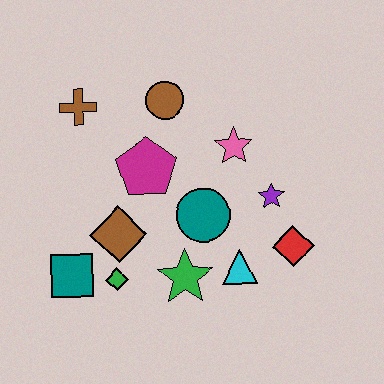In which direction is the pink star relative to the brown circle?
The pink star is to the right of the brown circle.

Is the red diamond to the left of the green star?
No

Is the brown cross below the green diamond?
No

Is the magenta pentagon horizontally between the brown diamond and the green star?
Yes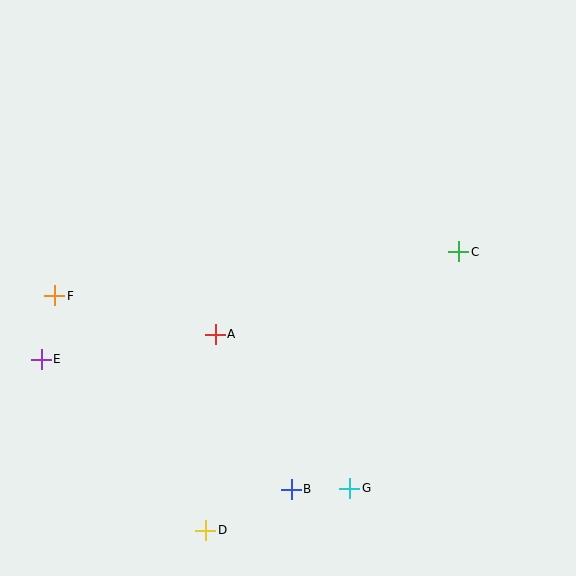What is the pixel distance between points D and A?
The distance between D and A is 196 pixels.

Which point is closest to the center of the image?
Point A at (215, 334) is closest to the center.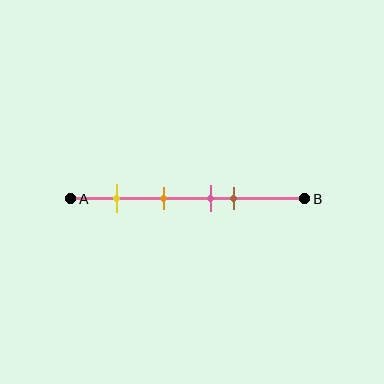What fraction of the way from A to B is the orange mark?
The orange mark is approximately 40% (0.4) of the way from A to B.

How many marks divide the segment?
There are 4 marks dividing the segment.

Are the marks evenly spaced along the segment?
No, the marks are not evenly spaced.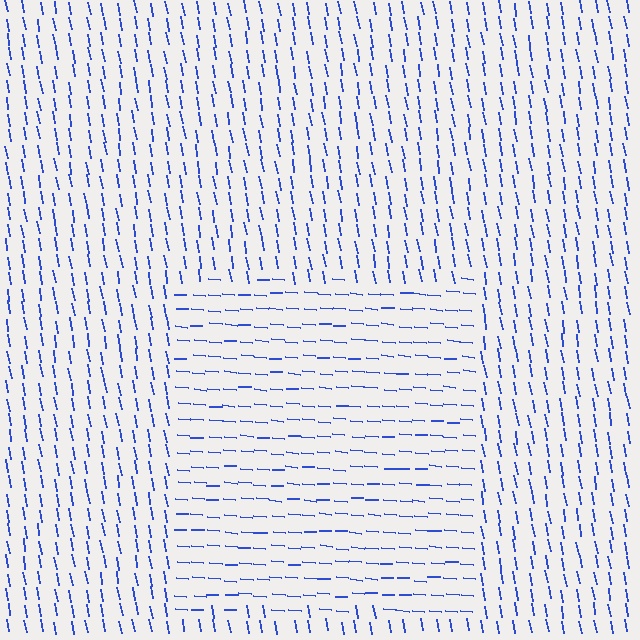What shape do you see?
I see a rectangle.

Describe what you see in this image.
The image is filled with small blue line segments. A rectangle region in the image has lines oriented differently from the surrounding lines, creating a visible texture boundary.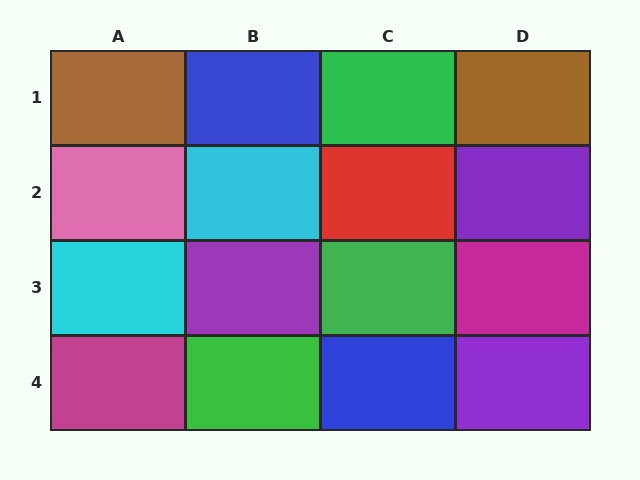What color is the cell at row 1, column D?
Brown.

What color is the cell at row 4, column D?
Purple.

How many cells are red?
1 cell is red.